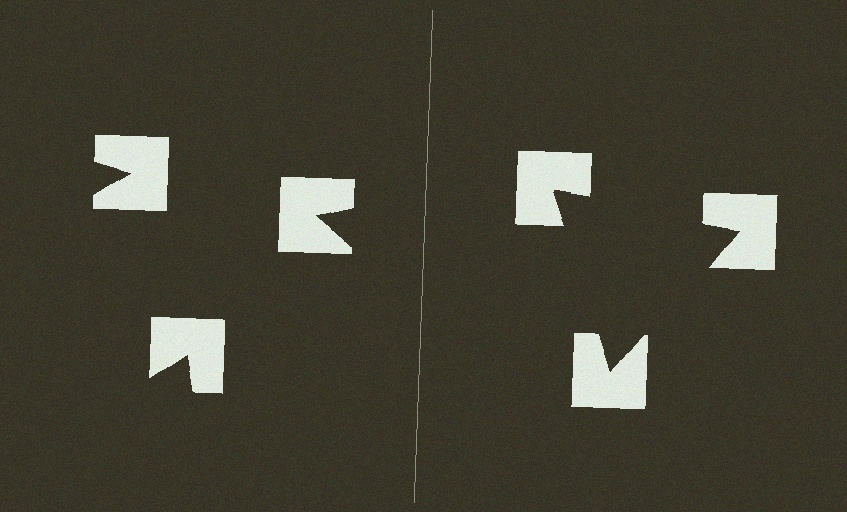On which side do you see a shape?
An illusory triangle appears on the right side. On the left side the wedge cuts are rotated, so no coherent shape forms.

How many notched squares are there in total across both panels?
6 — 3 on each side.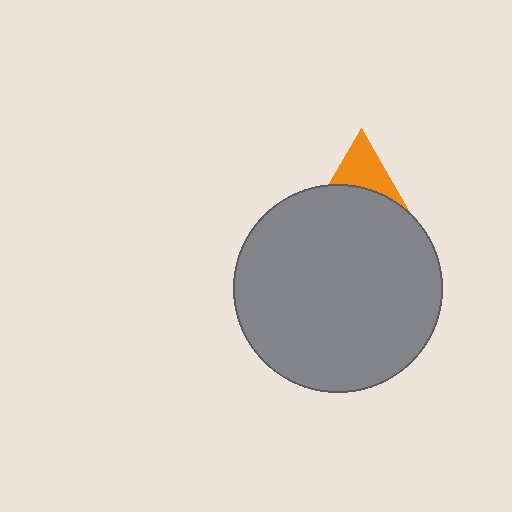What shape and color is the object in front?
The object in front is a gray circle.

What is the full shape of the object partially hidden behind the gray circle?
The partially hidden object is an orange triangle.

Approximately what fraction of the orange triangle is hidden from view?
Roughly 59% of the orange triangle is hidden behind the gray circle.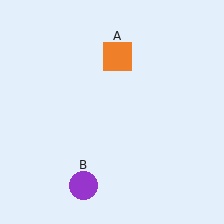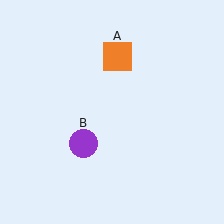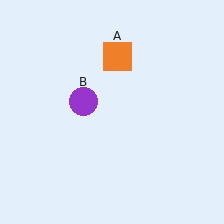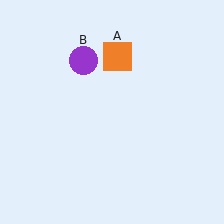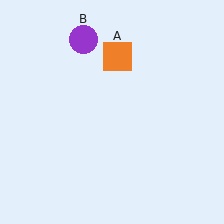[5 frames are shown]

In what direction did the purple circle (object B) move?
The purple circle (object B) moved up.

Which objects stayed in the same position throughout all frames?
Orange square (object A) remained stationary.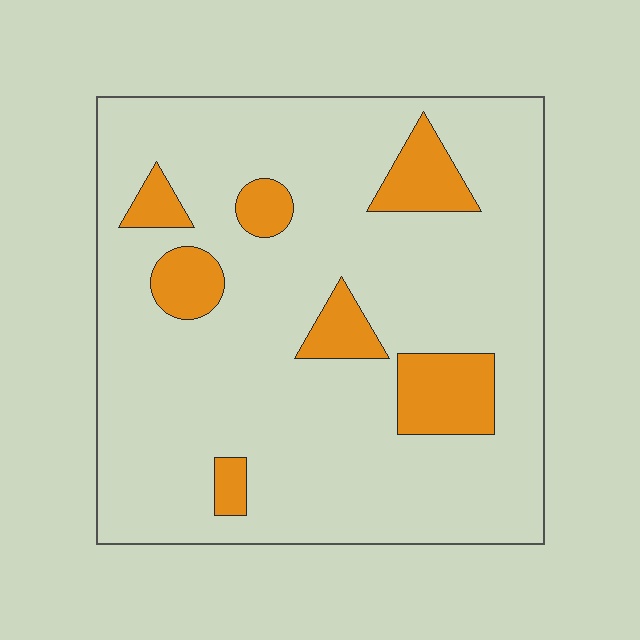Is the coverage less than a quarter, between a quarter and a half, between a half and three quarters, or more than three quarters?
Less than a quarter.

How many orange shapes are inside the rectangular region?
7.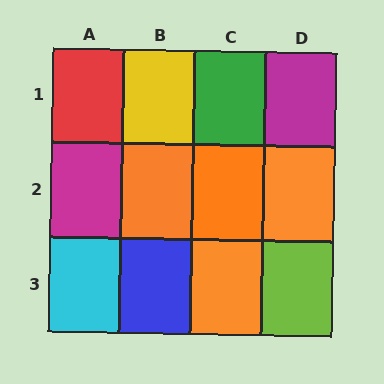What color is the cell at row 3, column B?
Blue.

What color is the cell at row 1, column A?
Red.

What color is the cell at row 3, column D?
Lime.